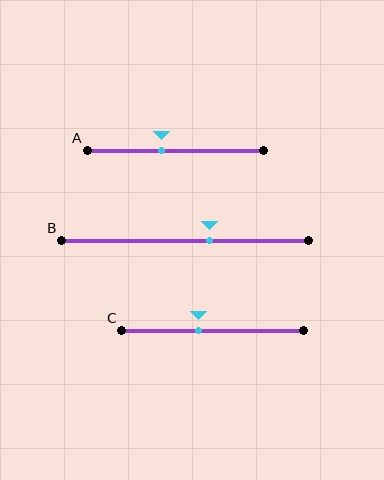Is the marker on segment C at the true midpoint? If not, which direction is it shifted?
No, the marker on segment C is shifted to the left by about 8% of the segment length.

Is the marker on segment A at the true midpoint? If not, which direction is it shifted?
No, the marker on segment A is shifted to the left by about 8% of the segment length.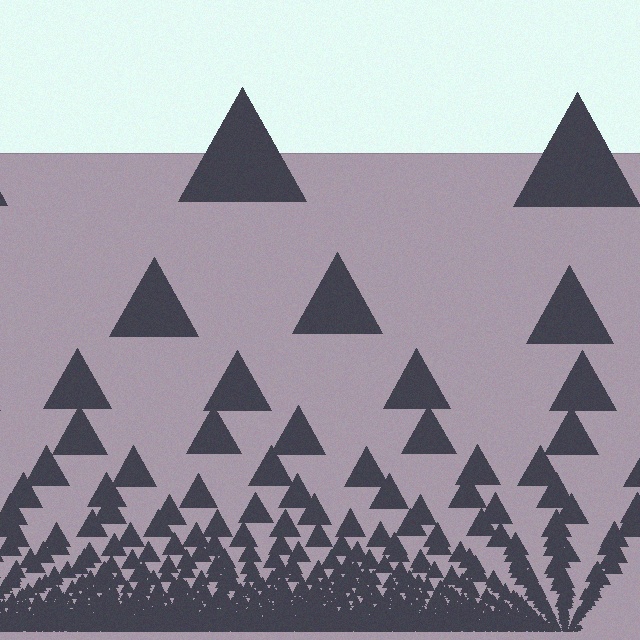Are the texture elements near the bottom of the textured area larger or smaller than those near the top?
Smaller. The gradient is inverted — elements near the bottom are smaller and denser.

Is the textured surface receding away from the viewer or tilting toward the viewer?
The surface appears to tilt toward the viewer. Texture elements get larger and sparser toward the top.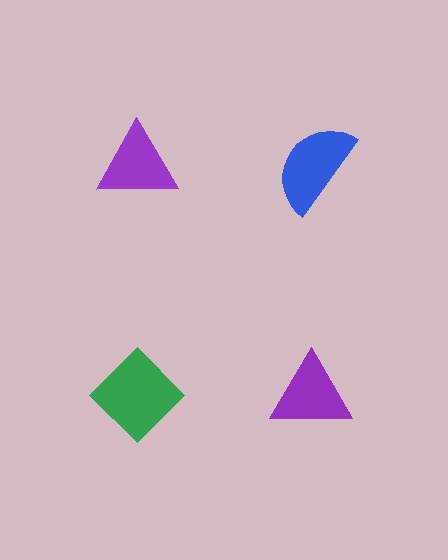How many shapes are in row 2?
2 shapes.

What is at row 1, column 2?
A blue semicircle.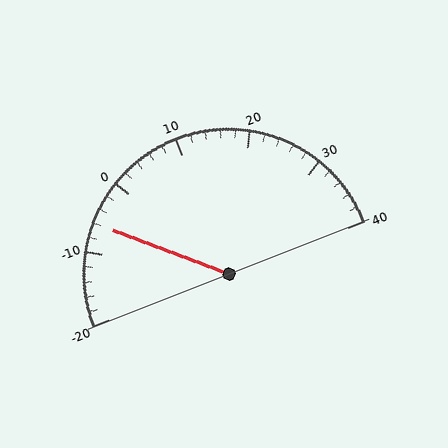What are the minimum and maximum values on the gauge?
The gauge ranges from -20 to 40.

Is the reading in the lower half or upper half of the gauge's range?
The reading is in the lower half of the range (-20 to 40).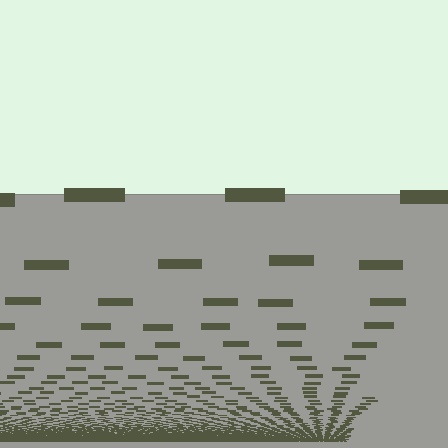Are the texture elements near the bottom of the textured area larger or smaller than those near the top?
Smaller. The gradient is inverted — elements near the bottom are smaller and denser.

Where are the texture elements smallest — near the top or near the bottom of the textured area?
Near the bottom.